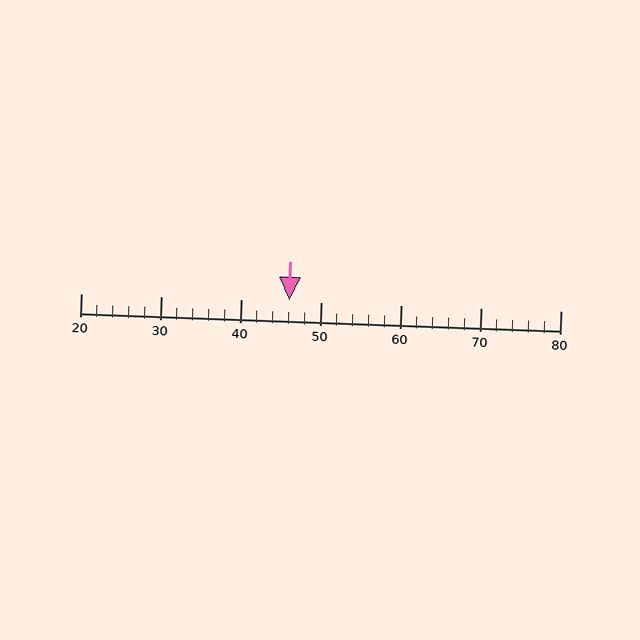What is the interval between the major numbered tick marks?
The major tick marks are spaced 10 units apart.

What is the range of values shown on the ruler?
The ruler shows values from 20 to 80.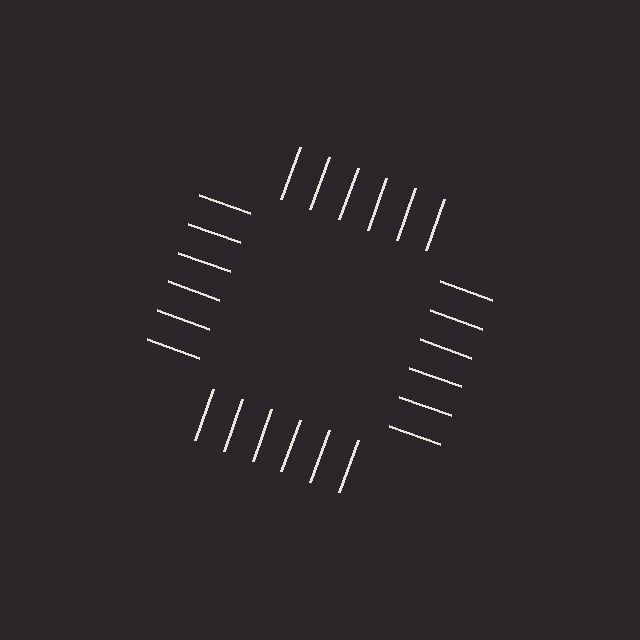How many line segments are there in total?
24 — 6 along each of the 4 edges.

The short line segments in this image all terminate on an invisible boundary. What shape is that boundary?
An illusory square — the line segments terminate on its edges but no continuous stroke is drawn.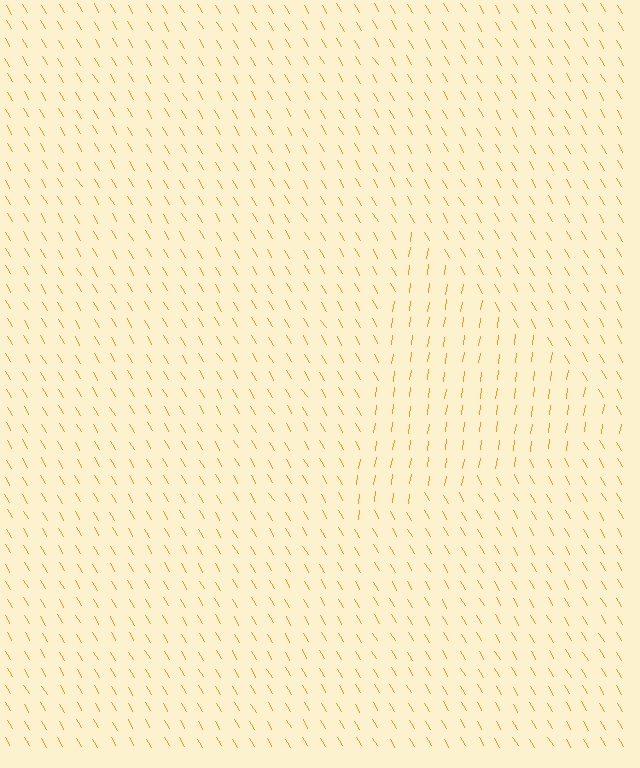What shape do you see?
I see a triangle.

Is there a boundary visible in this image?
Yes, there is a texture boundary formed by a change in line orientation.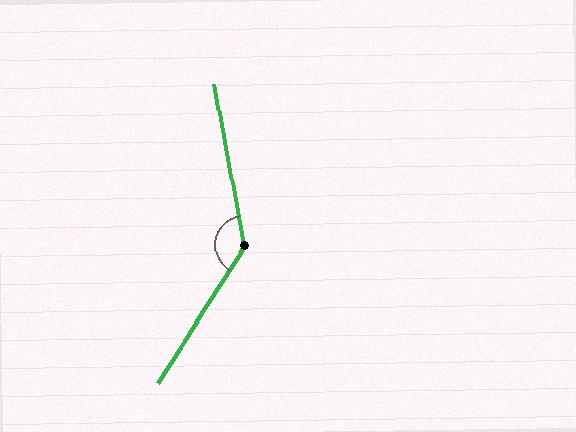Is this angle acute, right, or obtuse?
It is obtuse.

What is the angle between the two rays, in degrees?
Approximately 138 degrees.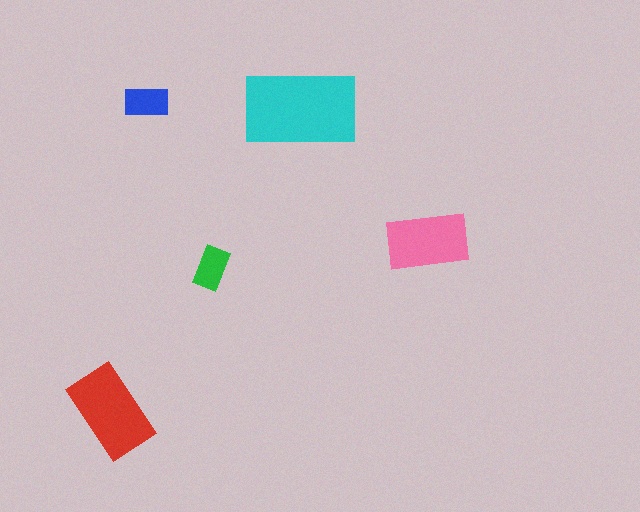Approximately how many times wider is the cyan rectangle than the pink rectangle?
About 1.5 times wider.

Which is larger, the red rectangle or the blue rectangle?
The red one.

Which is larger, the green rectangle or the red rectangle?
The red one.